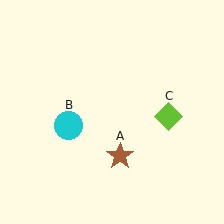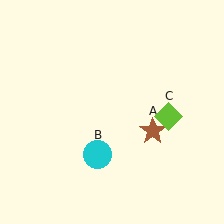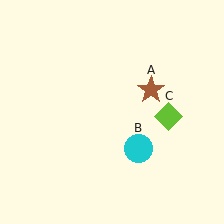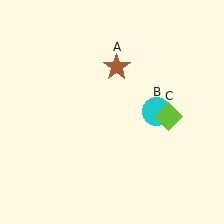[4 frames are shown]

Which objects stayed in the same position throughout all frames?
Lime diamond (object C) remained stationary.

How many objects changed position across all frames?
2 objects changed position: brown star (object A), cyan circle (object B).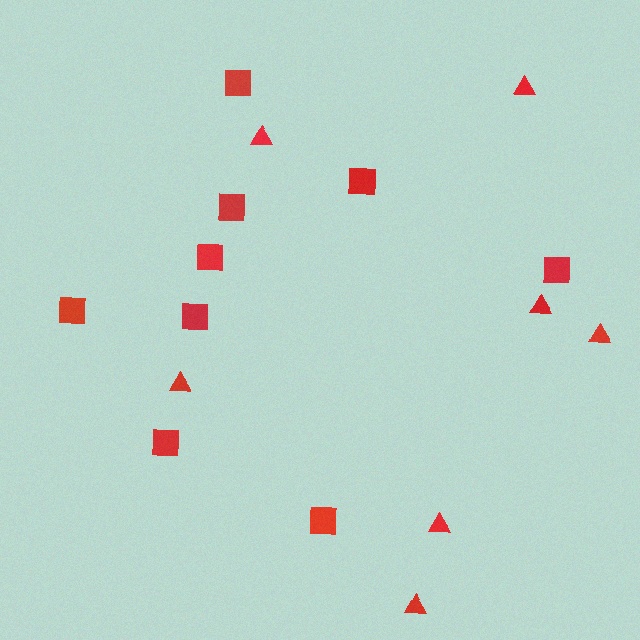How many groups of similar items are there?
There are 2 groups: one group of squares (9) and one group of triangles (7).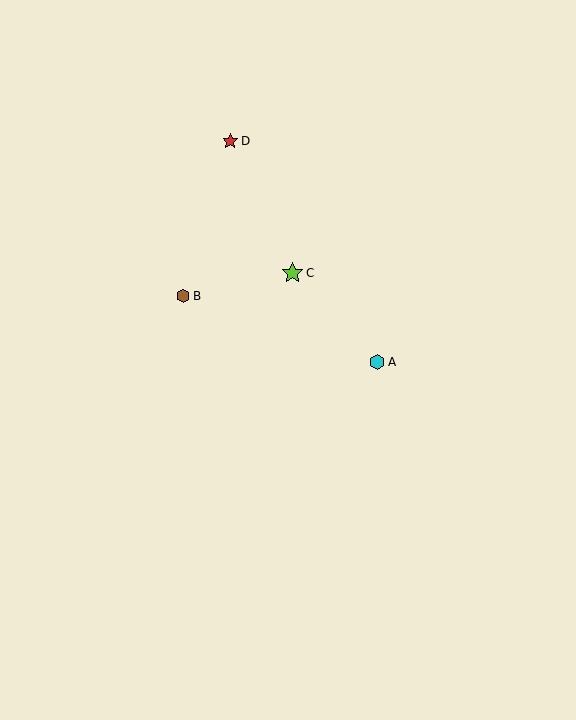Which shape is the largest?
The lime star (labeled C) is the largest.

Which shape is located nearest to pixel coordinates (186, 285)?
The brown hexagon (labeled B) at (183, 296) is nearest to that location.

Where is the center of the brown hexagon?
The center of the brown hexagon is at (183, 296).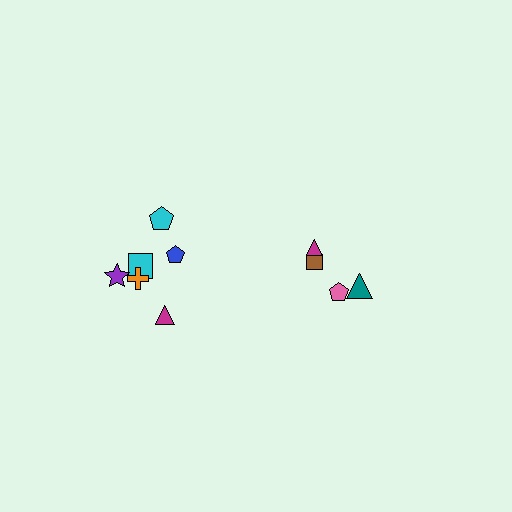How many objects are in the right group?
There are 4 objects.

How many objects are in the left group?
There are 6 objects.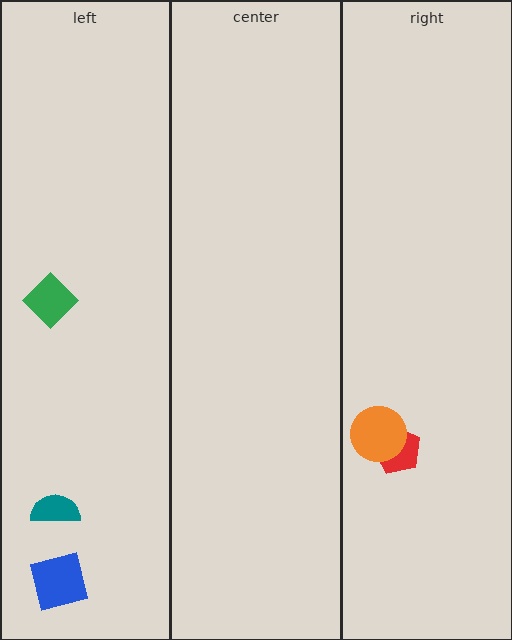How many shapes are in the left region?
3.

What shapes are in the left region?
The blue square, the green diamond, the teal semicircle.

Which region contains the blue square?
The left region.